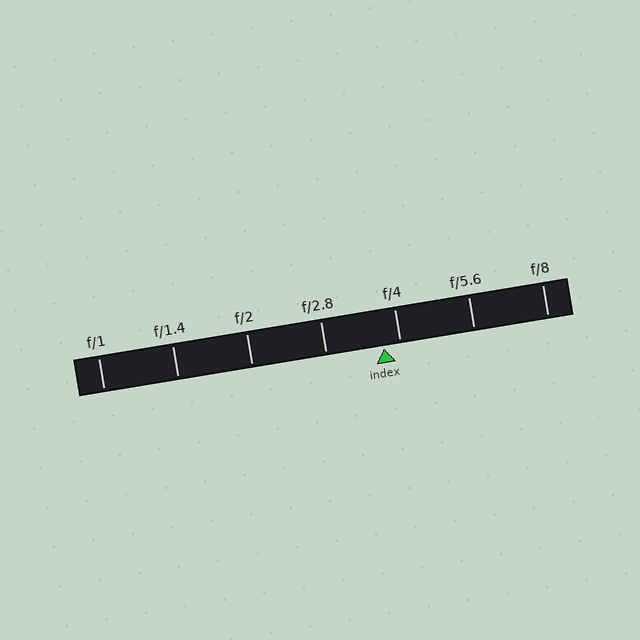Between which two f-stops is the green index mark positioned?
The index mark is between f/2.8 and f/4.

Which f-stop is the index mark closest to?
The index mark is closest to f/4.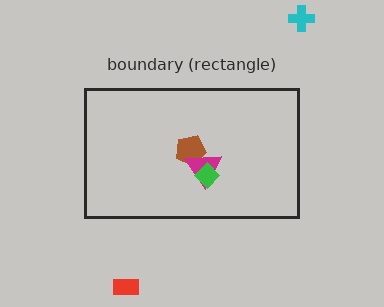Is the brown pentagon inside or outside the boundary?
Inside.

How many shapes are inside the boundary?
3 inside, 2 outside.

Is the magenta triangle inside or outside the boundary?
Inside.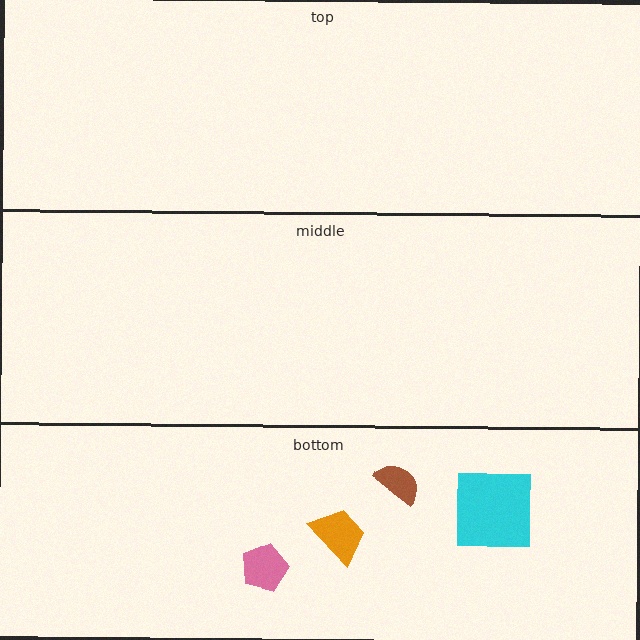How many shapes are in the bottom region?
4.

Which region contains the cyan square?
The bottom region.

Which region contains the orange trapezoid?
The bottom region.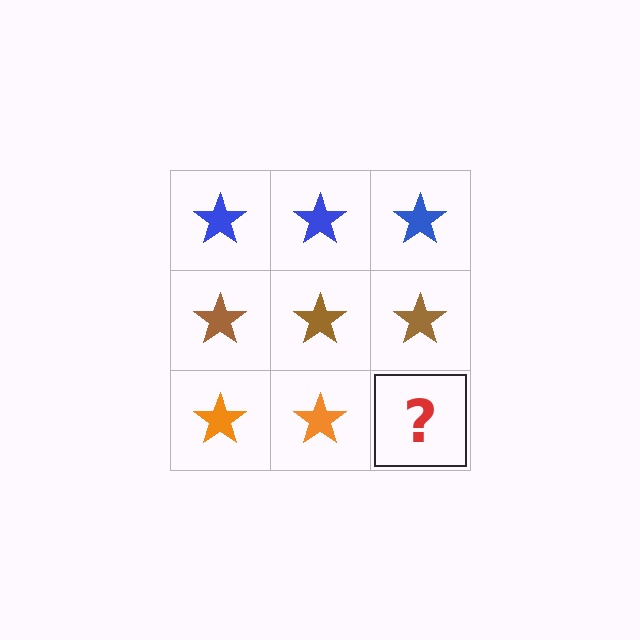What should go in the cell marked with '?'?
The missing cell should contain an orange star.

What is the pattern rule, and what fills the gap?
The rule is that each row has a consistent color. The gap should be filled with an orange star.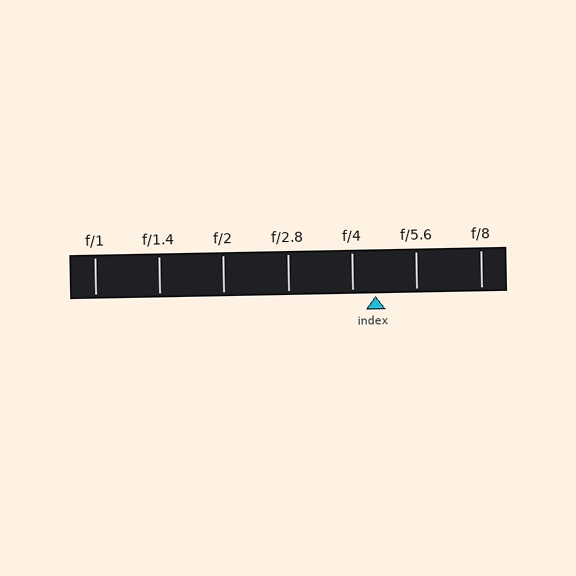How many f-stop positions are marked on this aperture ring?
There are 7 f-stop positions marked.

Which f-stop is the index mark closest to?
The index mark is closest to f/4.